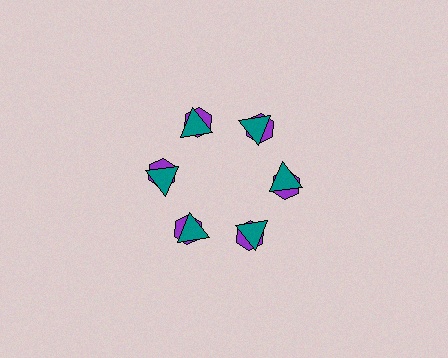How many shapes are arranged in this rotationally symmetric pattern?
There are 12 shapes, arranged in 6 groups of 2.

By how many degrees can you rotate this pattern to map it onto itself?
The pattern maps onto itself every 60 degrees of rotation.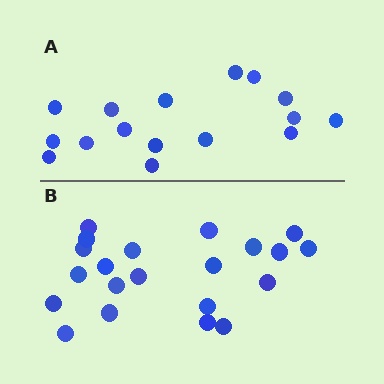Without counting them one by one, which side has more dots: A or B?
Region B (the bottom region) has more dots.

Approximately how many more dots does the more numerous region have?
Region B has about 5 more dots than region A.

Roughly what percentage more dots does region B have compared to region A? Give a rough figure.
About 30% more.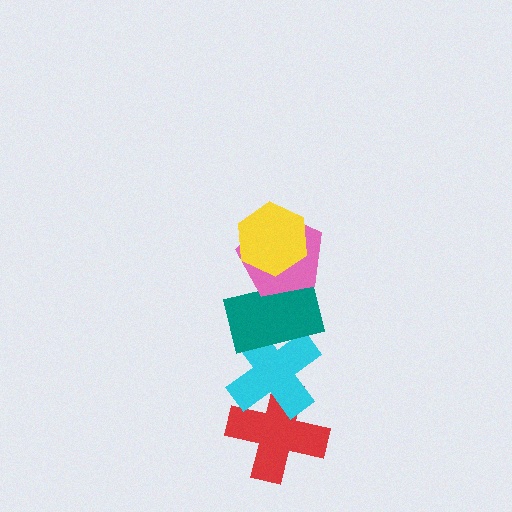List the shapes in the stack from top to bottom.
From top to bottom: the yellow hexagon, the pink pentagon, the teal rectangle, the cyan cross, the red cross.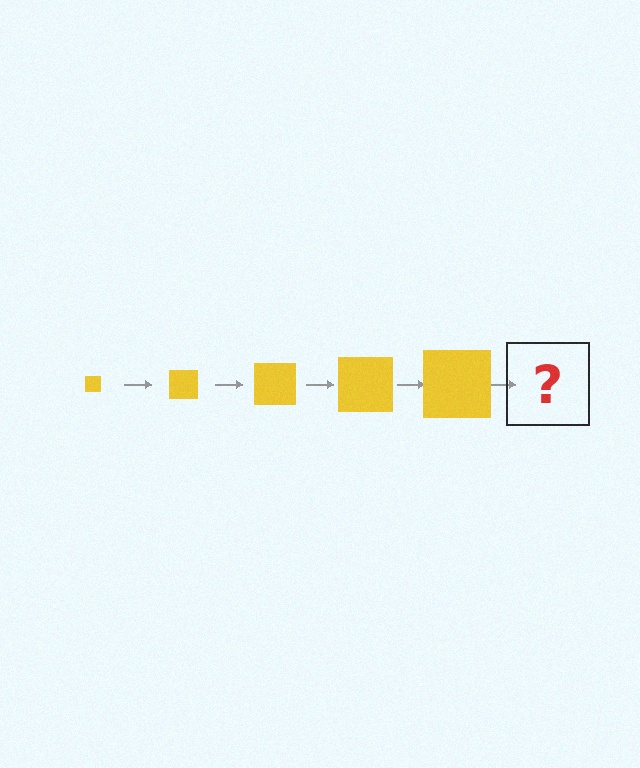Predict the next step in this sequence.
The next step is a yellow square, larger than the previous one.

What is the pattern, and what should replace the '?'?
The pattern is that the square gets progressively larger each step. The '?' should be a yellow square, larger than the previous one.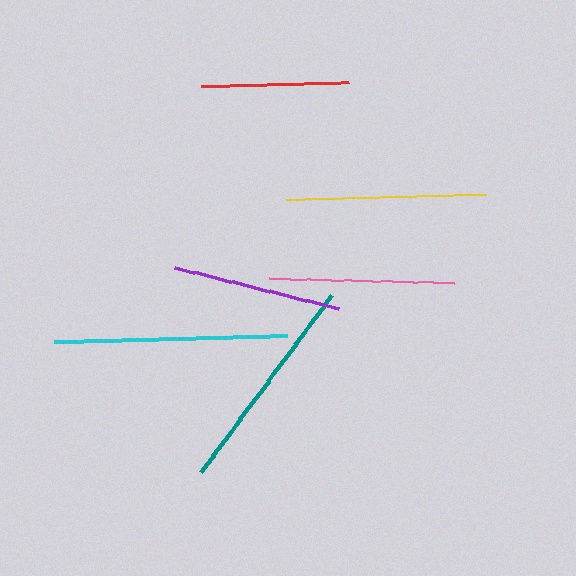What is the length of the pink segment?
The pink segment is approximately 186 pixels long.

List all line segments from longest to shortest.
From longest to shortest: cyan, teal, yellow, pink, purple, red.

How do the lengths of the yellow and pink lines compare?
The yellow and pink lines are approximately the same length.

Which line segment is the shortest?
The red line is the shortest at approximately 148 pixels.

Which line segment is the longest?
The cyan line is the longest at approximately 232 pixels.